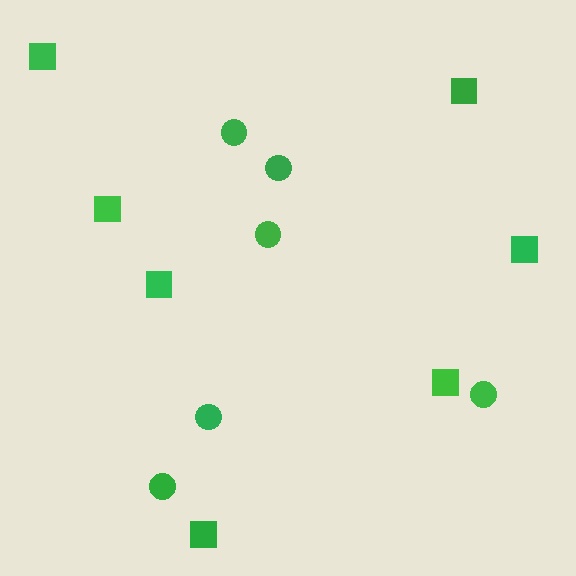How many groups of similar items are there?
There are 2 groups: one group of circles (6) and one group of squares (7).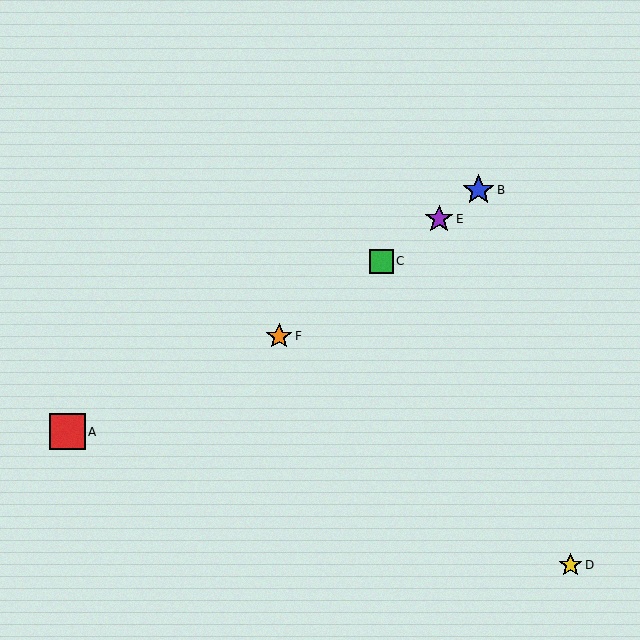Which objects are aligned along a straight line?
Objects B, C, E, F are aligned along a straight line.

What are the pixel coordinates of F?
Object F is at (279, 336).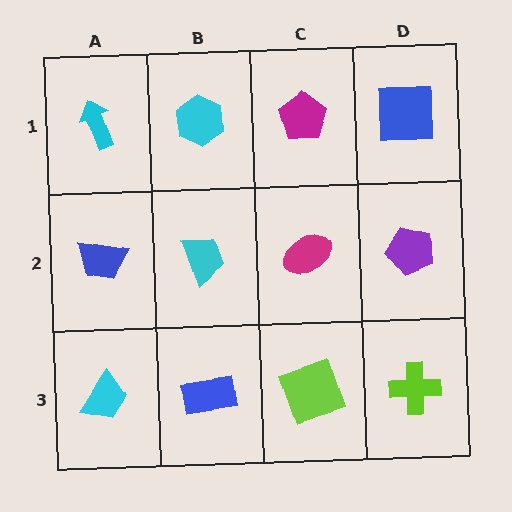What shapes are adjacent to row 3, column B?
A cyan trapezoid (row 2, column B), a cyan trapezoid (row 3, column A), a lime square (row 3, column C).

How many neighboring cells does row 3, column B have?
3.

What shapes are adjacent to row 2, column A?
A cyan arrow (row 1, column A), a cyan trapezoid (row 3, column A), a cyan trapezoid (row 2, column B).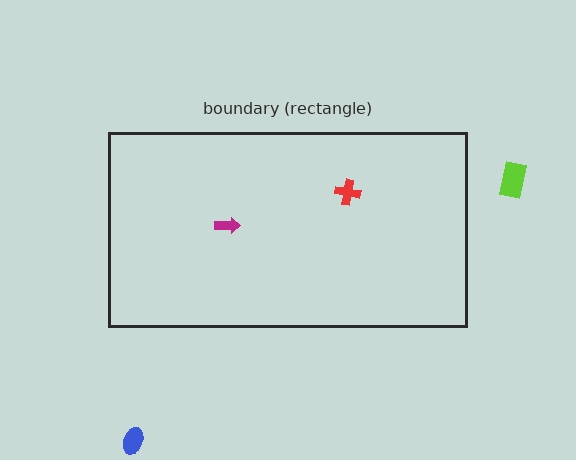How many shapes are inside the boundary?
2 inside, 2 outside.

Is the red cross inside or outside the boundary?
Inside.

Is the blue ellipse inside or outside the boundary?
Outside.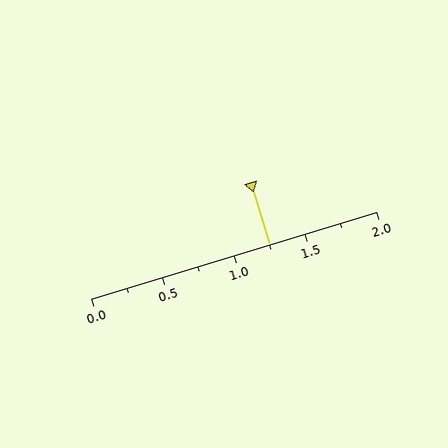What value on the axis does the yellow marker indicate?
The marker indicates approximately 1.25.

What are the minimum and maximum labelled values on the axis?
The axis runs from 0.0 to 2.0.